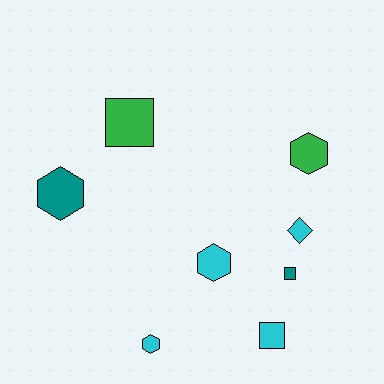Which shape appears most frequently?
Hexagon, with 4 objects.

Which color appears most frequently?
Cyan, with 4 objects.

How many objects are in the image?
There are 8 objects.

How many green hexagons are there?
There is 1 green hexagon.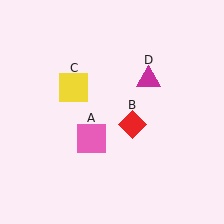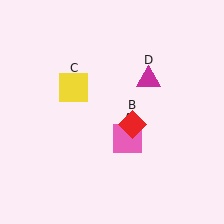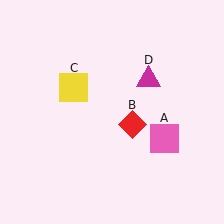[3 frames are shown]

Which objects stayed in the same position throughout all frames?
Red diamond (object B) and yellow square (object C) and magenta triangle (object D) remained stationary.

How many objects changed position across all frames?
1 object changed position: pink square (object A).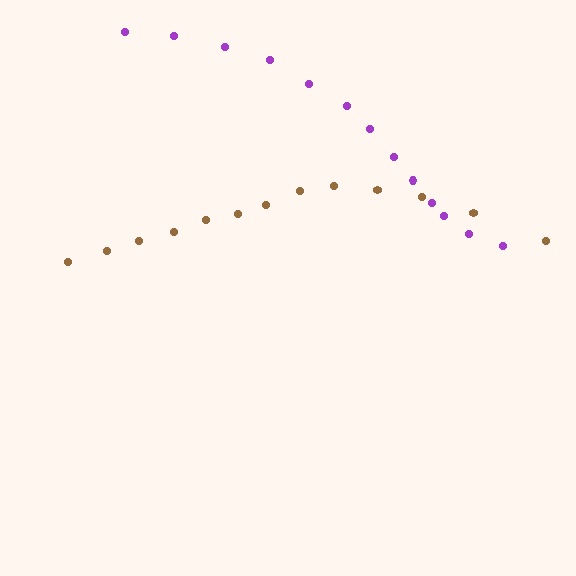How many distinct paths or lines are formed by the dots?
There are 2 distinct paths.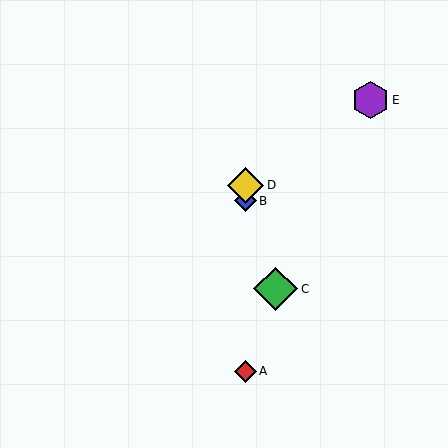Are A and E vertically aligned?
No, A is at x≈245 and E is at x≈370.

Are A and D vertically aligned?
Yes, both are at x≈245.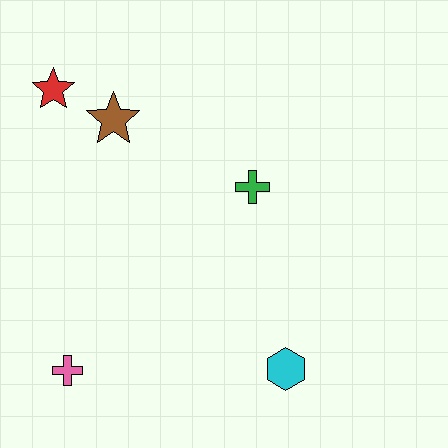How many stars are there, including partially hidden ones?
There are 2 stars.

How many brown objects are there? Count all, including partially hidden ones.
There is 1 brown object.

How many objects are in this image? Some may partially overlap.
There are 5 objects.